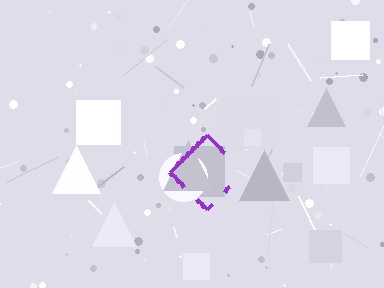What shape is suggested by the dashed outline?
The dashed outline suggests a diamond.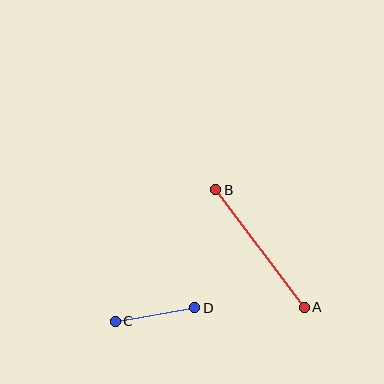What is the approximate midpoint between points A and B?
The midpoint is at approximately (260, 249) pixels.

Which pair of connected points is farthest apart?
Points A and B are farthest apart.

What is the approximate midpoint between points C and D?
The midpoint is at approximately (155, 314) pixels.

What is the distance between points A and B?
The distance is approximately 147 pixels.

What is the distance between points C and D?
The distance is approximately 81 pixels.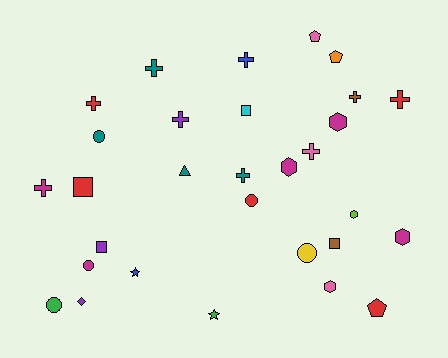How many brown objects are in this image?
There are 2 brown objects.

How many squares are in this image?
There are 4 squares.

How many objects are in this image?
There are 30 objects.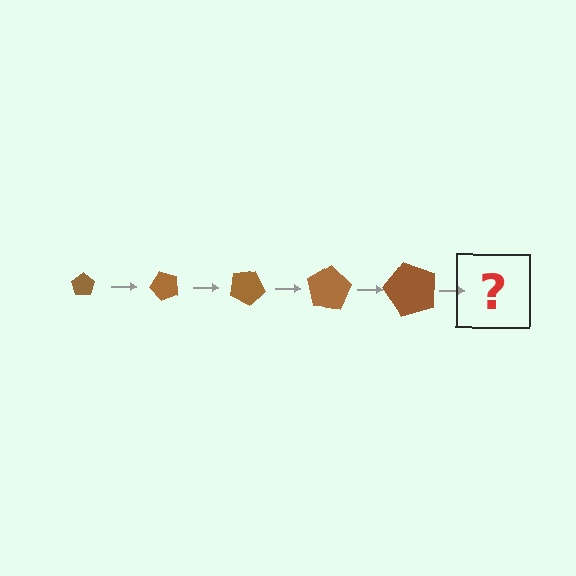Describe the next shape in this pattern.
It should be a pentagon, larger than the previous one and rotated 250 degrees from the start.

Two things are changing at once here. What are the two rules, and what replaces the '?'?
The two rules are that the pentagon grows larger each step and it rotates 50 degrees each step. The '?' should be a pentagon, larger than the previous one and rotated 250 degrees from the start.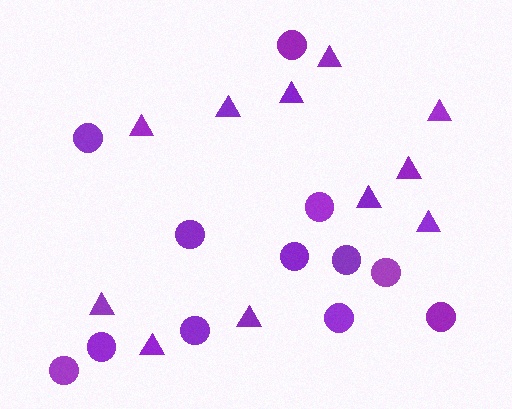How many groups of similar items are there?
There are 2 groups: one group of circles (12) and one group of triangles (11).